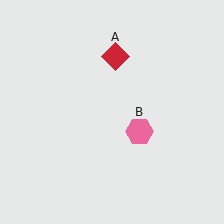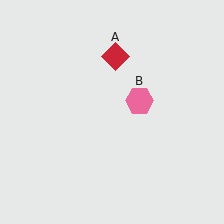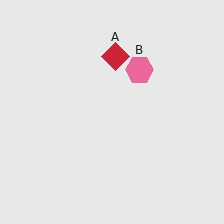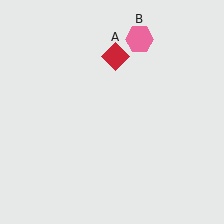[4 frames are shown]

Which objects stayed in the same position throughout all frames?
Red diamond (object A) remained stationary.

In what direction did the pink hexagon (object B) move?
The pink hexagon (object B) moved up.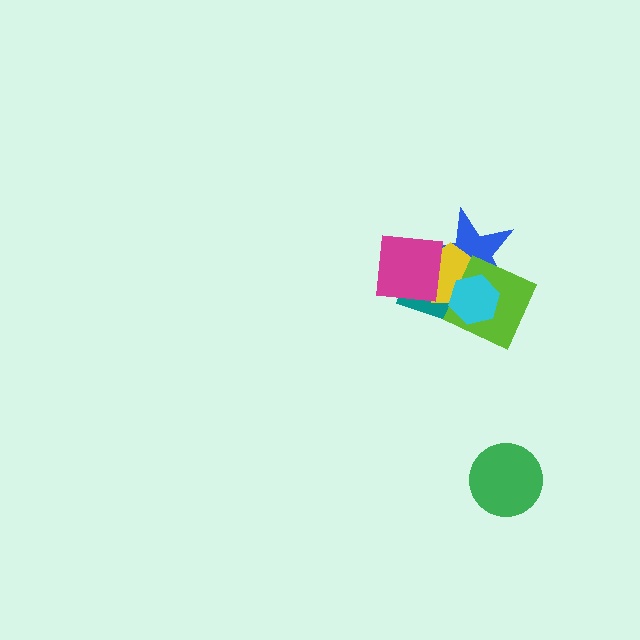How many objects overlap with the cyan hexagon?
4 objects overlap with the cyan hexagon.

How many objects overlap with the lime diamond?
4 objects overlap with the lime diamond.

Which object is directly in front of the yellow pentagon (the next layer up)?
The lime diamond is directly in front of the yellow pentagon.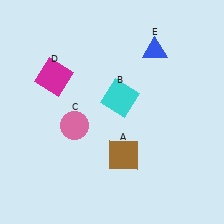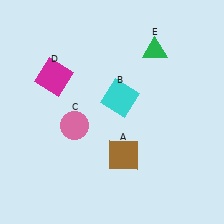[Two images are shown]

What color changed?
The triangle (E) changed from blue in Image 1 to green in Image 2.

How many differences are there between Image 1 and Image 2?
There is 1 difference between the two images.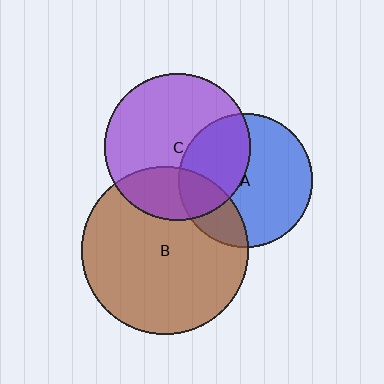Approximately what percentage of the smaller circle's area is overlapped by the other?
Approximately 25%.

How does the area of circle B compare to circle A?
Approximately 1.6 times.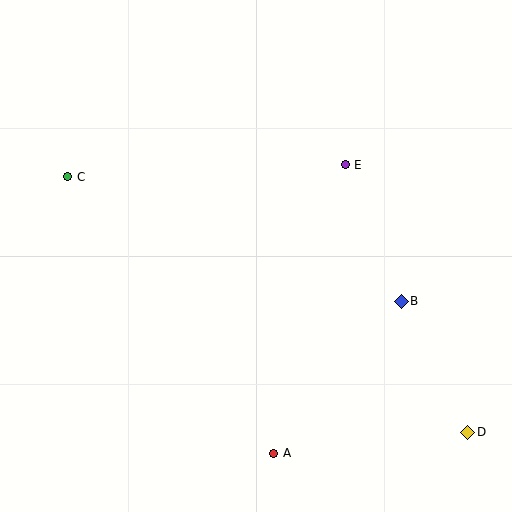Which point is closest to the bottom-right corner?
Point D is closest to the bottom-right corner.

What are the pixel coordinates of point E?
Point E is at (345, 165).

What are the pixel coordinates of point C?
Point C is at (68, 177).